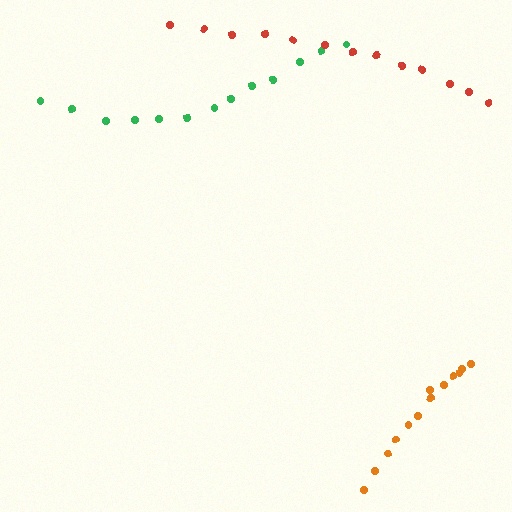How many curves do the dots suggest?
There are 3 distinct paths.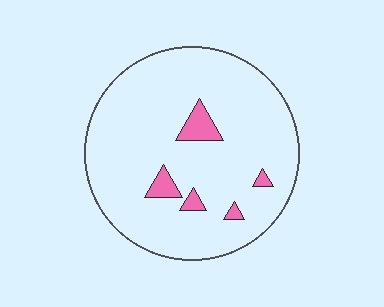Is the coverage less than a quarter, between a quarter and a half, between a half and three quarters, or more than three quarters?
Less than a quarter.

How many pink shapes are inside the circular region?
5.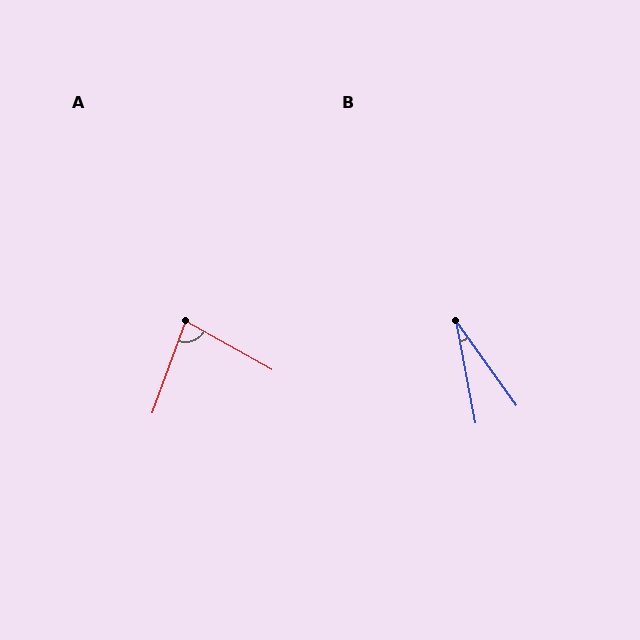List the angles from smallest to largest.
B (25°), A (81°).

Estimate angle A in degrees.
Approximately 81 degrees.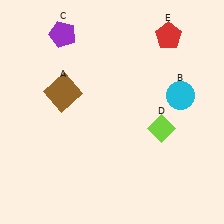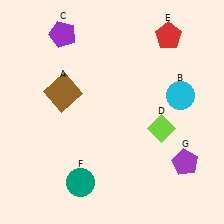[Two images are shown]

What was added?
A teal circle (F), a purple pentagon (G) were added in Image 2.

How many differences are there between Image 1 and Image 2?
There are 2 differences between the two images.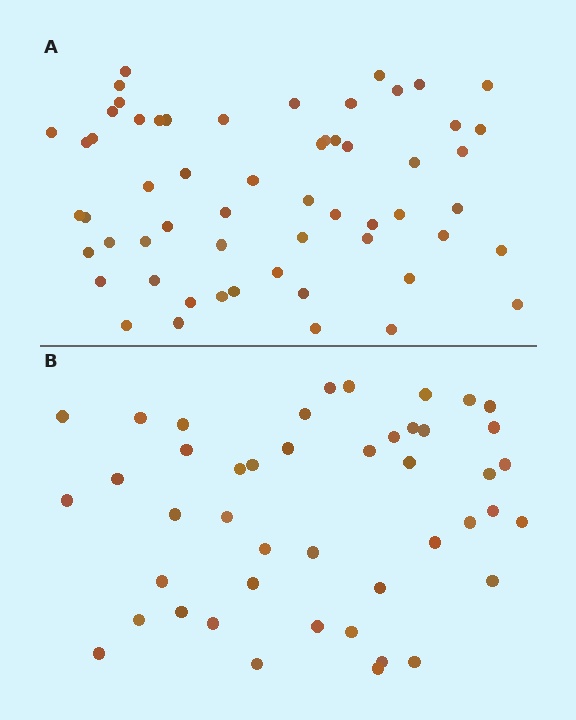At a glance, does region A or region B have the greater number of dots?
Region A (the top region) has more dots.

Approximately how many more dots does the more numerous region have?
Region A has approximately 15 more dots than region B.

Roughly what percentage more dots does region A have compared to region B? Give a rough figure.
About 30% more.